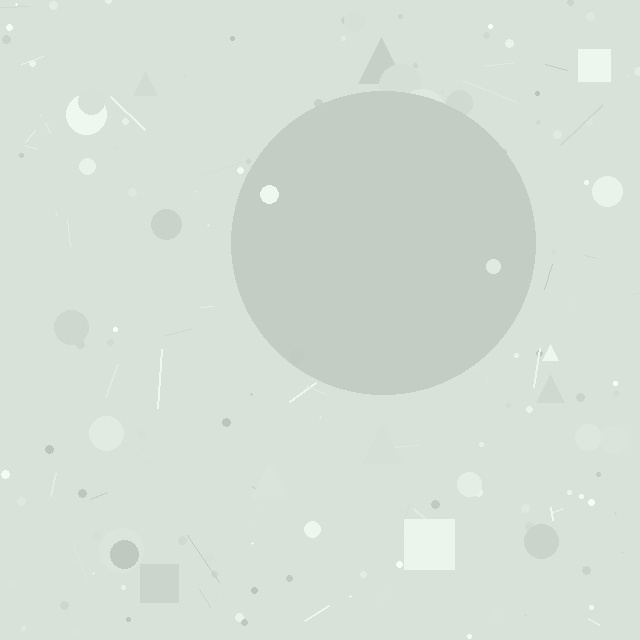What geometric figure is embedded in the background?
A circle is embedded in the background.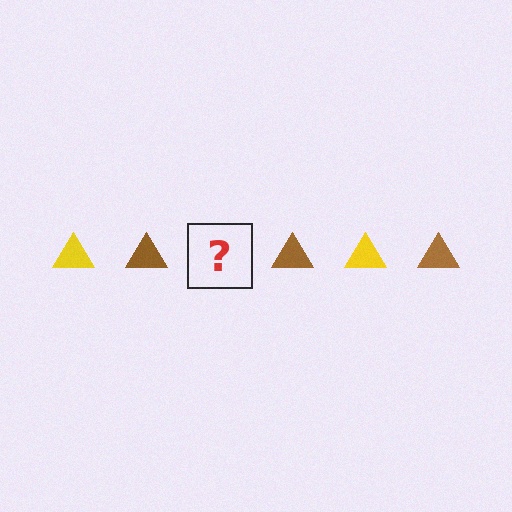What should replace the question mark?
The question mark should be replaced with a yellow triangle.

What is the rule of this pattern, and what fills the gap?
The rule is that the pattern cycles through yellow, brown triangles. The gap should be filled with a yellow triangle.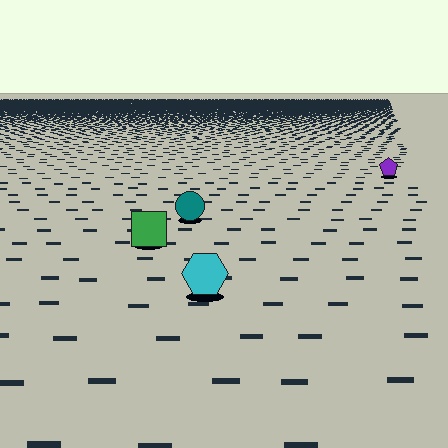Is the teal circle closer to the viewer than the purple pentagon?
Yes. The teal circle is closer — you can tell from the texture gradient: the ground texture is coarser near it.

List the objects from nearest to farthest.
From nearest to farthest: the cyan hexagon, the green square, the teal circle, the purple pentagon.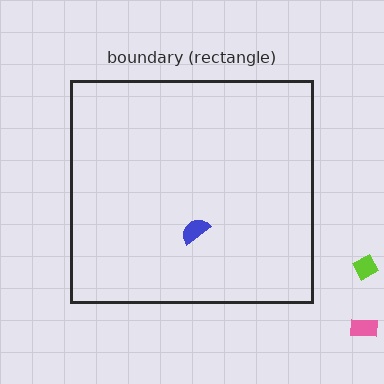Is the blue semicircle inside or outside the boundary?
Inside.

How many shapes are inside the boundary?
1 inside, 2 outside.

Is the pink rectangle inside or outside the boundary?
Outside.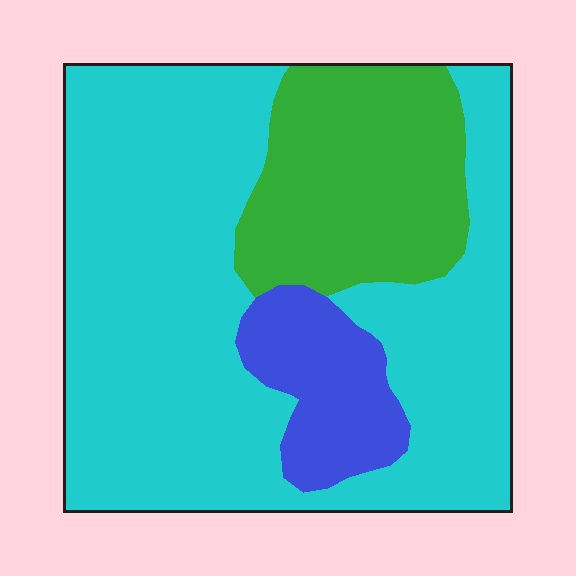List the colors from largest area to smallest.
From largest to smallest: cyan, green, blue.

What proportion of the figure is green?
Green takes up about one quarter (1/4) of the figure.